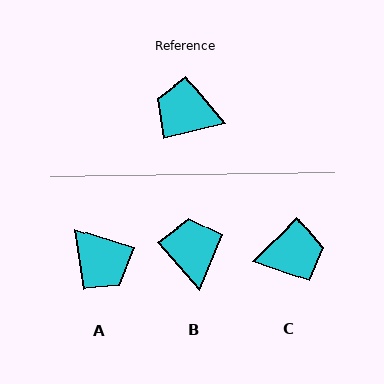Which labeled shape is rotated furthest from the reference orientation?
C, about 149 degrees away.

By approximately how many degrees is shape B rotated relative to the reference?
Approximately 62 degrees clockwise.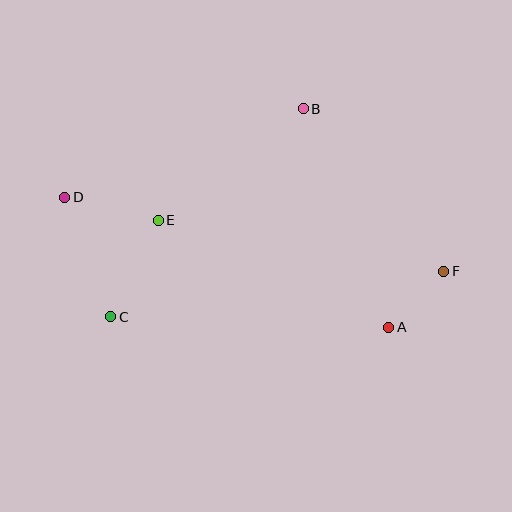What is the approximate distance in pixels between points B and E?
The distance between B and E is approximately 183 pixels.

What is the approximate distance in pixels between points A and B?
The distance between A and B is approximately 235 pixels.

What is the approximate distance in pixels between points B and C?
The distance between B and C is approximately 283 pixels.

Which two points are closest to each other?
Points A and F are closest to each other.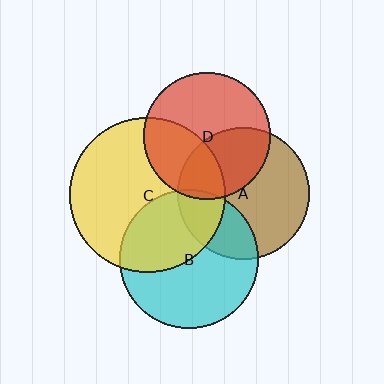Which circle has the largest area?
Circle C (yellow).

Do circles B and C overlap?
Yes.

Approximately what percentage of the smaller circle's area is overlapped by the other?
Approximately 40%.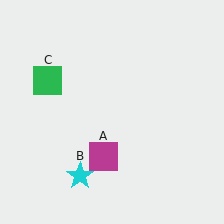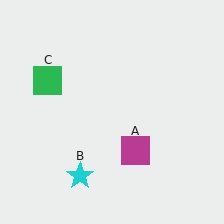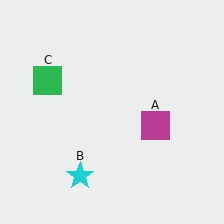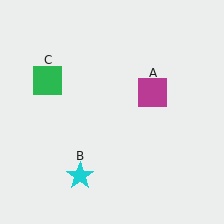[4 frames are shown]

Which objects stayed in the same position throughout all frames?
Cyan star (object B) and green square (object C) remained stationary.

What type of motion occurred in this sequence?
The magenta square (object A) rotated counterclockwise around the center of the scene.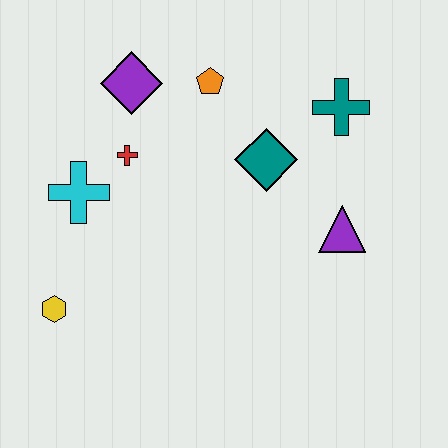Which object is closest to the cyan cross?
The red cross is closest to the cyan cross.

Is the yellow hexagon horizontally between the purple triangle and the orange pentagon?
No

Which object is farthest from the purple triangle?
The yellow hexagon is farthest from the purple triangle.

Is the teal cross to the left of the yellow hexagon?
No